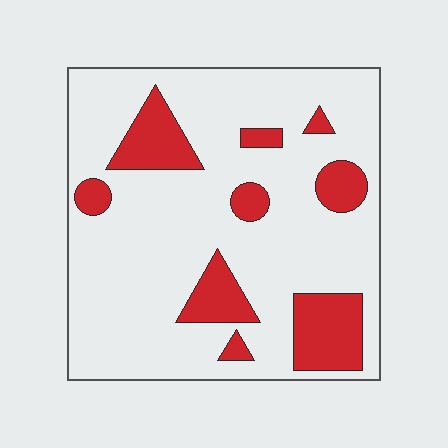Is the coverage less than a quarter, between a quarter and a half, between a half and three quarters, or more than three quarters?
Less than a quarter.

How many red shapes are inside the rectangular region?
9.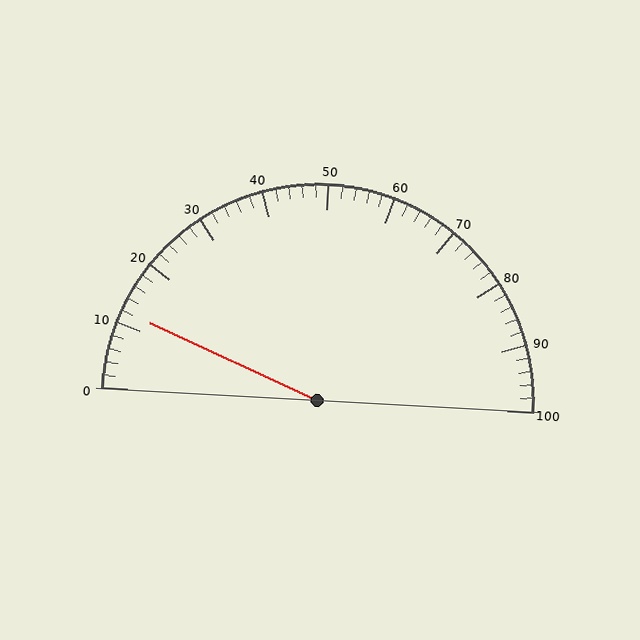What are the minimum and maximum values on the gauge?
The gauge ranges from 0 to 100.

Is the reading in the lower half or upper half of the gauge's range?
The reading is in the lower half of the range (0 to 100).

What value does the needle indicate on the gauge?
The needle indicates approximately 12.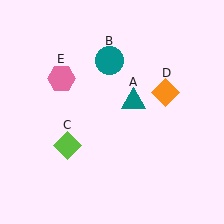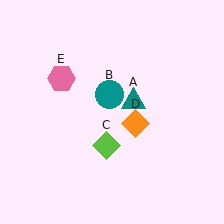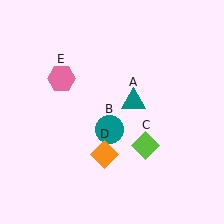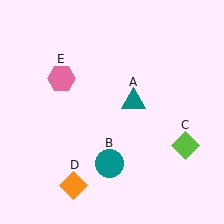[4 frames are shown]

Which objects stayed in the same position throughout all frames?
Teal triangle (object A) and pink hexagon (object E) remained stationary.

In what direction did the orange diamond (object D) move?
The orange diamond (object D) moved down and to the left.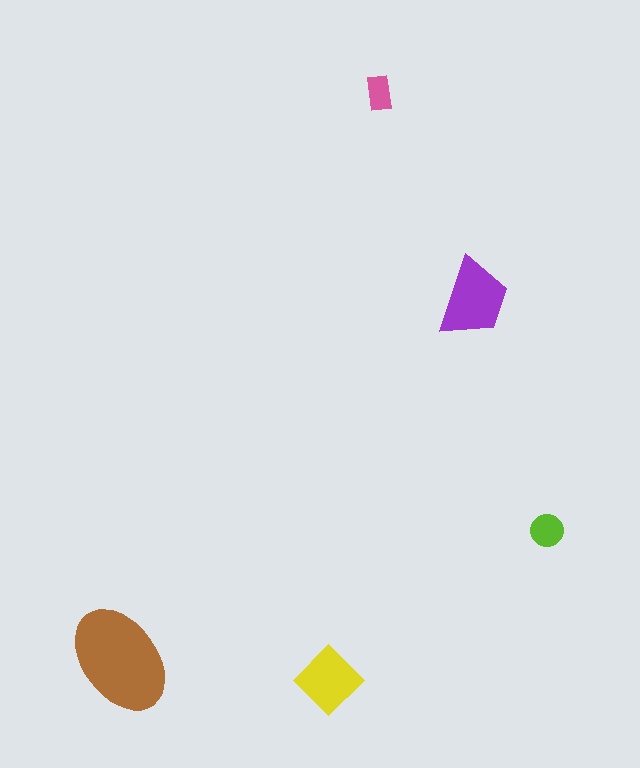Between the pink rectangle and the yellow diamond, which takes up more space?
The yellow diamond.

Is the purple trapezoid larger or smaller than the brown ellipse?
Smaller.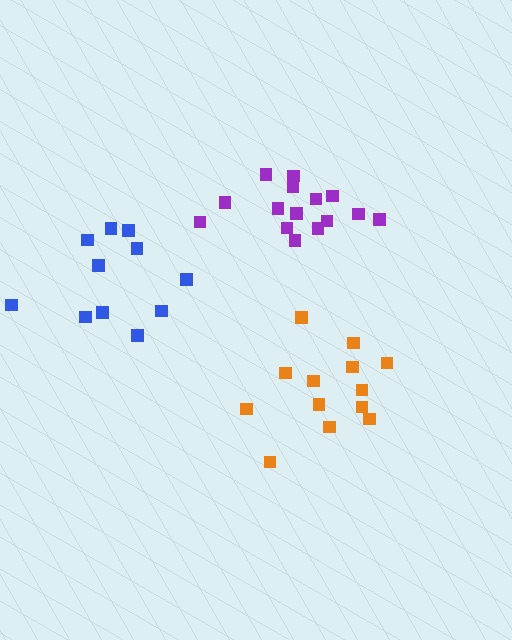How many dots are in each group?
Group 1: 15 dots, Group 2: 13 dots, Group 3: 11 dots (39 total).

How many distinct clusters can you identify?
There are 3 distinct clusters.